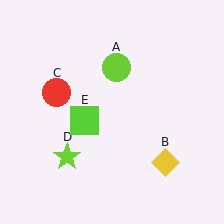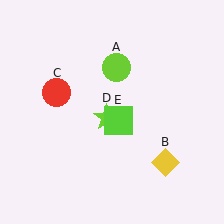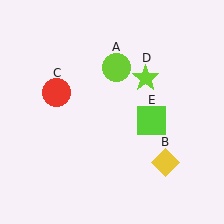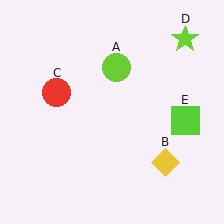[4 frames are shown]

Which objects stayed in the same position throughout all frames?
Lime circle (object A) and yellow diamond (object B) and red circle (object C) remained stationary.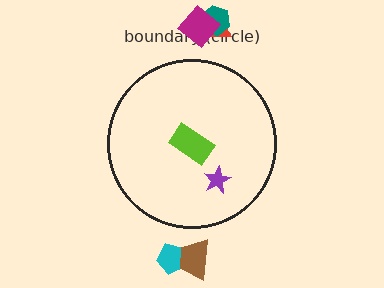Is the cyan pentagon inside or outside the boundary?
Outside.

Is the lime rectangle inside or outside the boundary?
Inside.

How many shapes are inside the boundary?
2 inside, 5 outside.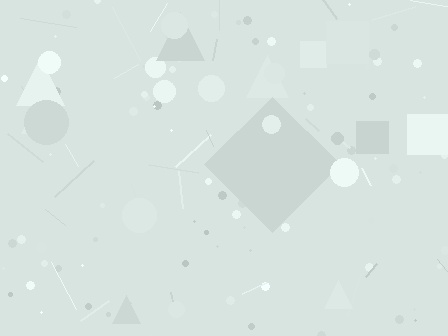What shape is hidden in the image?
A diamond is hidden in the image.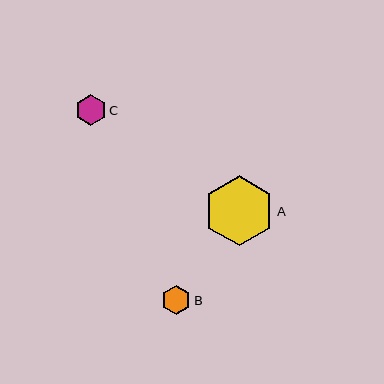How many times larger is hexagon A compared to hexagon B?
Hexagon A is approximately 2.4 times the size of hexagon B.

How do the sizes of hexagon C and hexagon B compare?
Hexagon C and hexagon B are approximately the same size.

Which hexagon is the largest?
Hexagon A is the largest with a size of approximately 70 pixels.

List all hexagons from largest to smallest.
From largest to smallest: A, C, B.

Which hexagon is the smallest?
Hexagon B is the smallest with a size of approximately 29 pixels.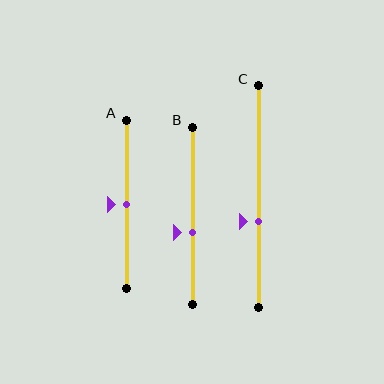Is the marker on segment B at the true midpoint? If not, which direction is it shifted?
No, the marker on segment B is shifted downward by about 9% of the segment length.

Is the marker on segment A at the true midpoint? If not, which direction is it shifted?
Yes, the marker on segment A is at the true midpoint.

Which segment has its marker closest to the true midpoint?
Segment A has its marker closest to the true midpoint.